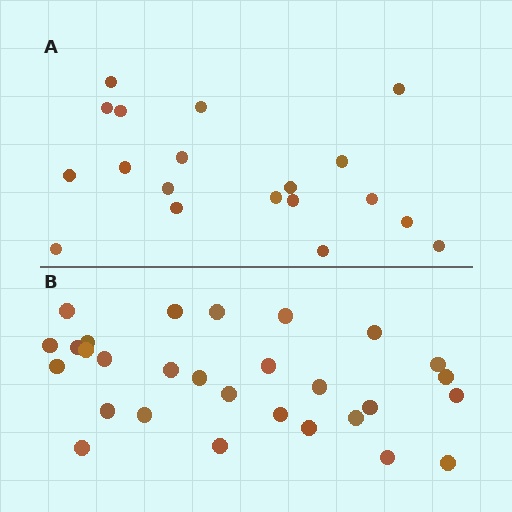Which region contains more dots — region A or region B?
Region B (the bottom region) has more dots.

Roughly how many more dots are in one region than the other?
Region B has roughly 10 or so more dots than region A.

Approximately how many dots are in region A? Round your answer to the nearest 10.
About 20 dots. (The exact count is 19, which rounds to 20.)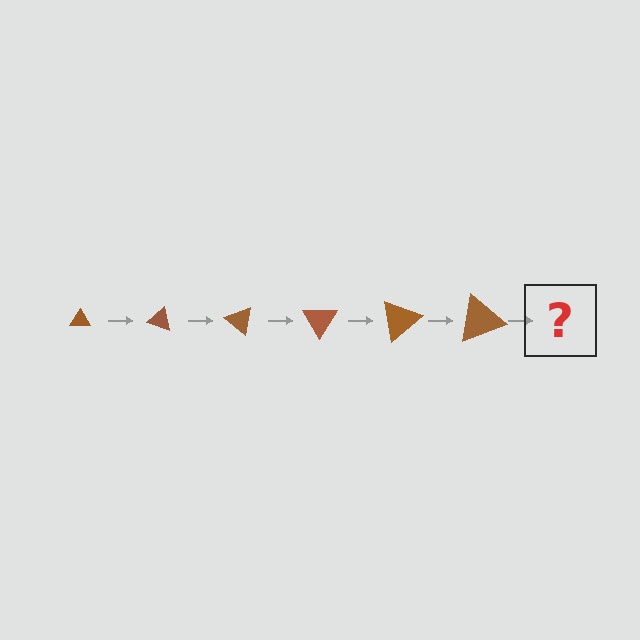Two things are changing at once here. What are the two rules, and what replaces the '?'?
The two rules are that the triangle grows larger each step and it rotates 20 degrees each step. The '?' should be a triangle, larger than the previous one and rotated 120 degrees from the start.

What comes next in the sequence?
The next element should be a triangle, larger than the previous one and rotated 120 degrees from the start.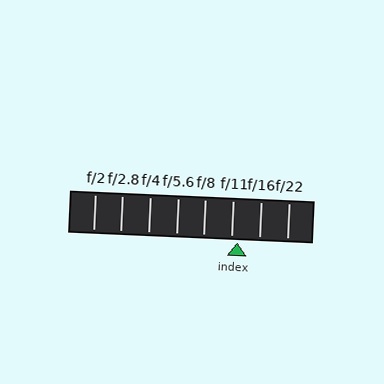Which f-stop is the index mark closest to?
The index mark is closest to f/11.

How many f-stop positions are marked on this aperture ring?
There are 8 f-stop positions marked.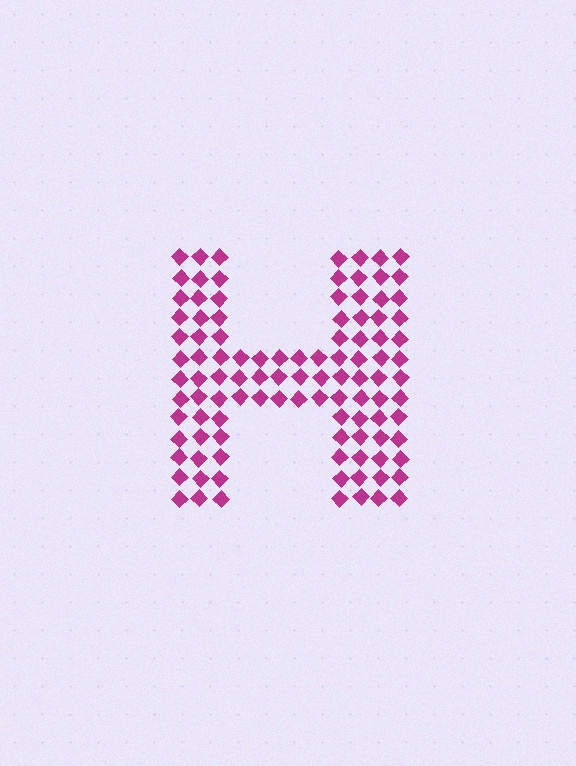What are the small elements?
The small elements are diamonds.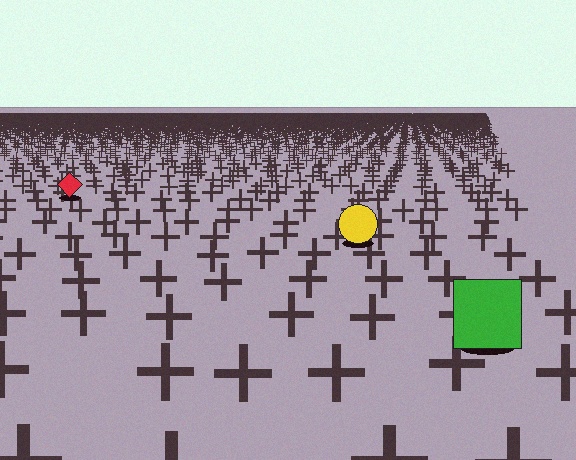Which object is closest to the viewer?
The green square is closest. The texture marks near it are larger and more spread out.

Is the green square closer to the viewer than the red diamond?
Yes. The green square is closer — you can tell from the texture gradient: the ground texture is coarser near it.